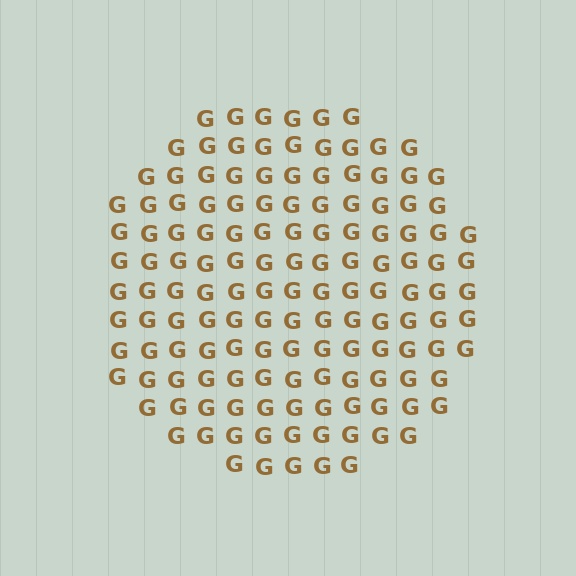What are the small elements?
The small elements are letter G's.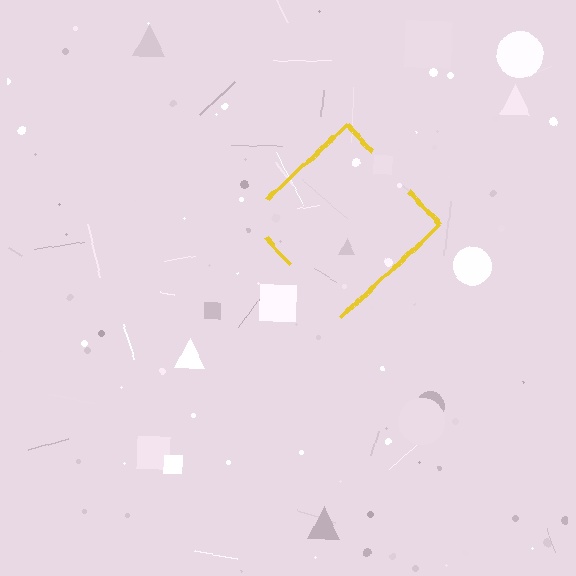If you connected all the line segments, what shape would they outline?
They would outline a diamond.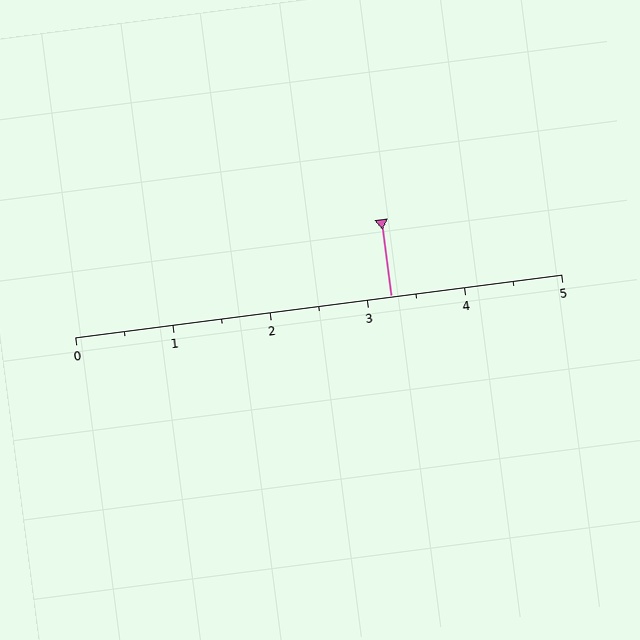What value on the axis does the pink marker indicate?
The marker indicates approximately 3.2.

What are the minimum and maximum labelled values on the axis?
The axis runs from 0 to 5.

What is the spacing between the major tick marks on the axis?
The major ticks are spaced 1 apart.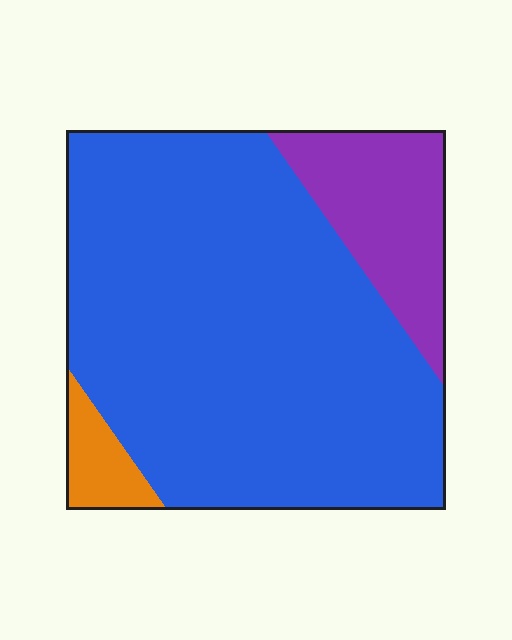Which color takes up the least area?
Orange, at roughly 5%.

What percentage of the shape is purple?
Purple covers around 15% of the shape.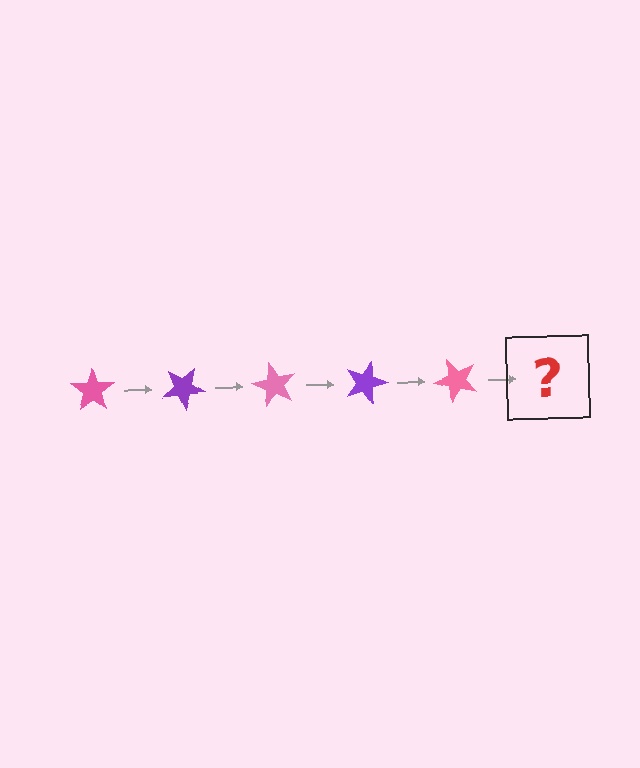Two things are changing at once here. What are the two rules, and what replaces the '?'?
The two rules are that it rotates 30 degrees each step and the color cycles through pink and purple. The '?' should be a purple star, rotated 150 degrees from the start.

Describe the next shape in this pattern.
It should be a purple star, rotated 150 degrees from the start.